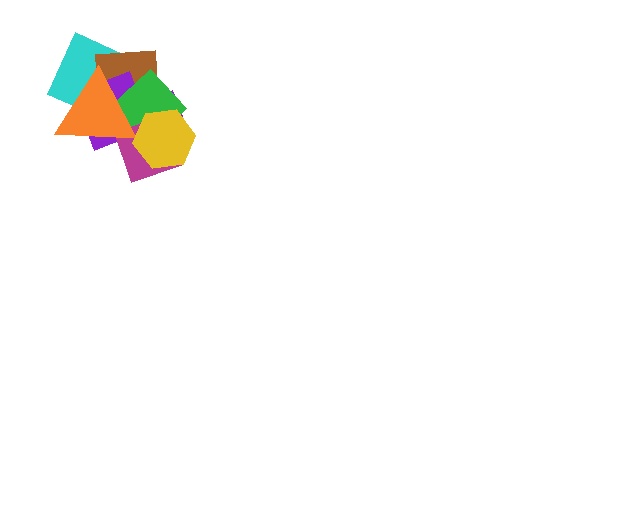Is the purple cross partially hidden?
Yes, it is partially covered by another shape.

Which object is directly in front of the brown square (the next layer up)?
The purple cross is directly in front of the brown square.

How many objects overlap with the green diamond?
5 objects overlap with the green diamond.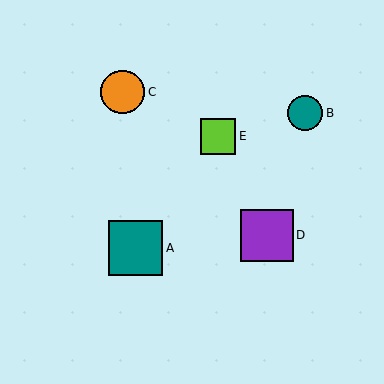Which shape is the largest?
The teal square (labeled A) is the largest.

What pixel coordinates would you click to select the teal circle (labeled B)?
Click at (305, 113) to select the teal circle B.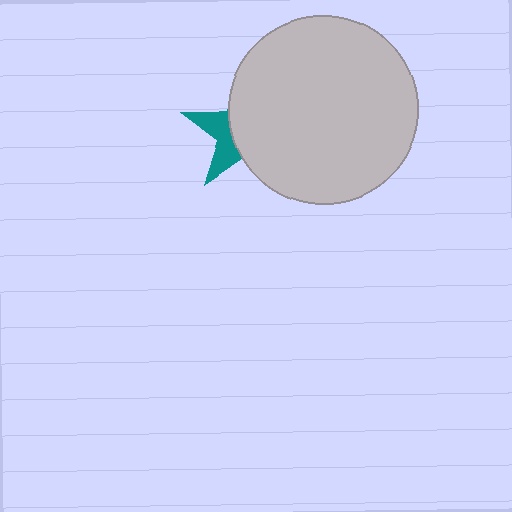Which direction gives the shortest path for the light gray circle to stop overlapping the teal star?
Moving right gives the shortest separation.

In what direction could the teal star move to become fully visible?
The teal star could move left. That would shift it out from behind the light gray circle entirely.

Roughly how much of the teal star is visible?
A small part of it is visible (roughly 33%).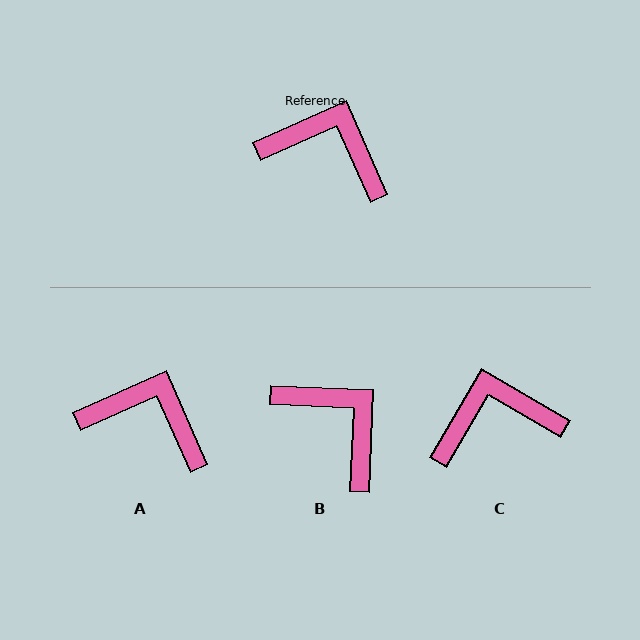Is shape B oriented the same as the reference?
No, it is off by about 26 degrees.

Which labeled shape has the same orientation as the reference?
A.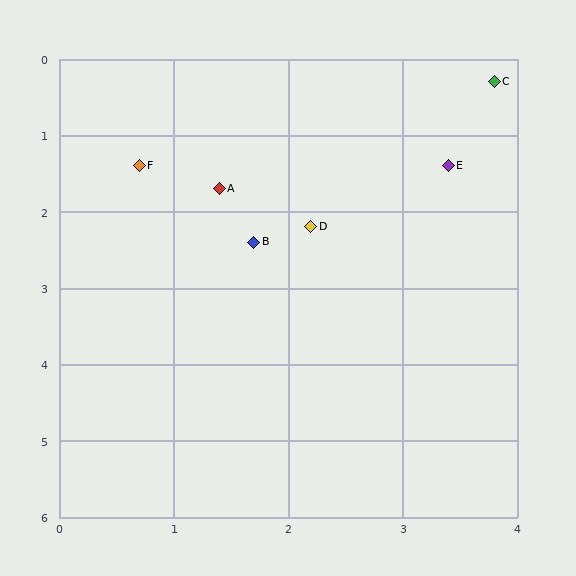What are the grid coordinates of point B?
Point B is at approximately (1.7, 2.4).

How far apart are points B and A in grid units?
Points B and A are about 0.8 grid units apart.